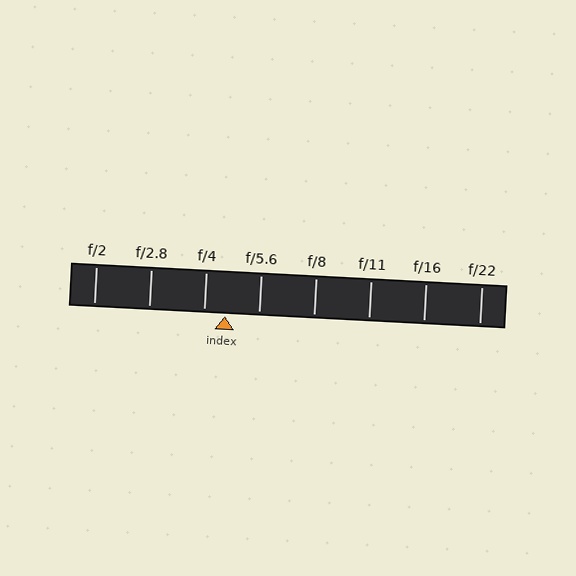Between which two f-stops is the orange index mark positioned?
The index mark is between f/4 and f/5.6.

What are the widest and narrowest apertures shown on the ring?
The widest aperture shown is f/2 and the narrowest is f/22.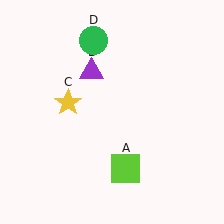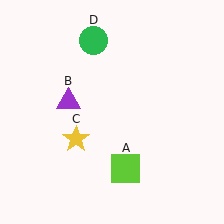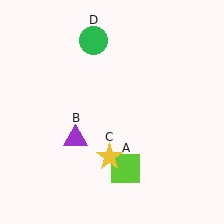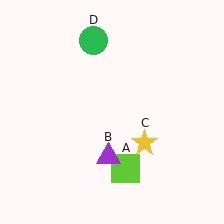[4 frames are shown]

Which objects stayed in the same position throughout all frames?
Lime square (object A) and green circle (object D) remained stationary.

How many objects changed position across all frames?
2 objects changed position: purple triangle (object B), yellow star (object C).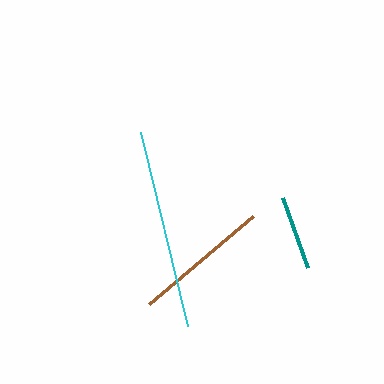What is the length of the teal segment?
The teal segment is approximately 75 pixels long.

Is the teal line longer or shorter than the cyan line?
The cyan line is longer than the teal line.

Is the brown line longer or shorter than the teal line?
The brown line is longer than the teal line.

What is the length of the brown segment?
The brown segment is approximately 137 pixels long.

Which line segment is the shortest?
The teal line is the shortest at approximately 75 pixels.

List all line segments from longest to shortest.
From longest to shortest: cyan, brown, teal.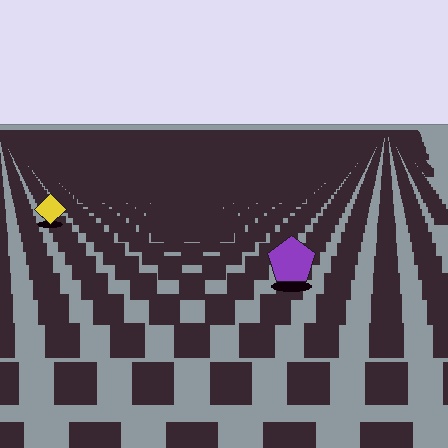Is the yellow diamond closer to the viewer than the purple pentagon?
No. The purple pentagon is closer — you can tell from the texture gradient: the ground texture is coarser near it.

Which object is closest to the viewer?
The purple pentagon is closest. The texture marks near it are larger and more spread out.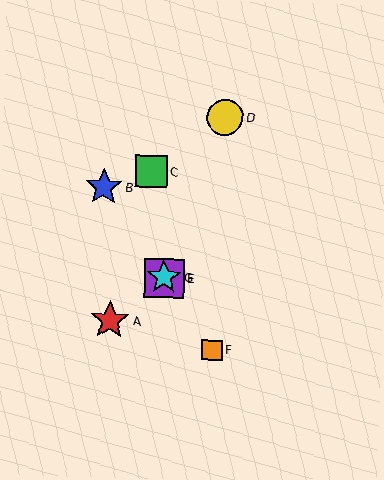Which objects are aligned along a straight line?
Objects B, E, F, G are aligned along a straight line.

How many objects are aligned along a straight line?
4 objects (B, E, F, G) are aligned along a straight line.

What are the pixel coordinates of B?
Object B is at (104, 187).